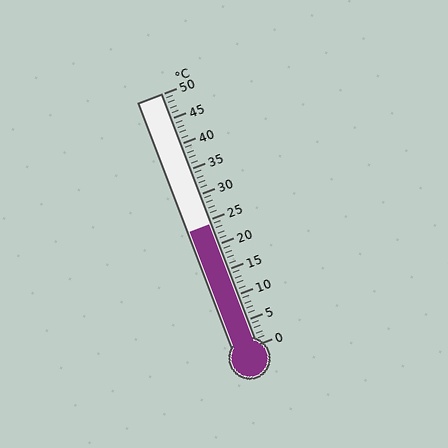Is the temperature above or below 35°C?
The temperature is below 35°C.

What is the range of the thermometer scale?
The thermometer scale ranges from 0°C to 50°C.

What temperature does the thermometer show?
The thermometer shows approximately 24°C.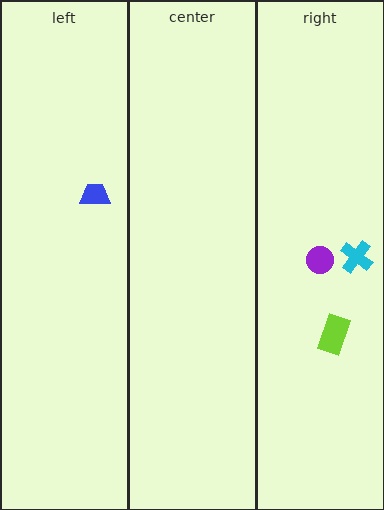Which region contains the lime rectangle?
The right region.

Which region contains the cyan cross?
The right region.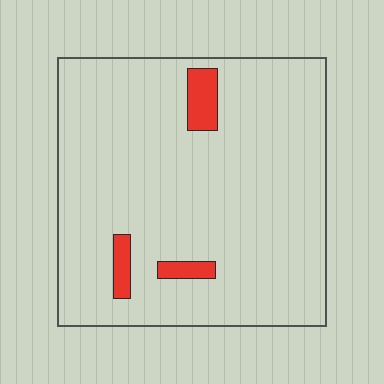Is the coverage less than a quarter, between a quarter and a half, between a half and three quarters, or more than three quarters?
Less than a quarter.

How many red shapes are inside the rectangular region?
3.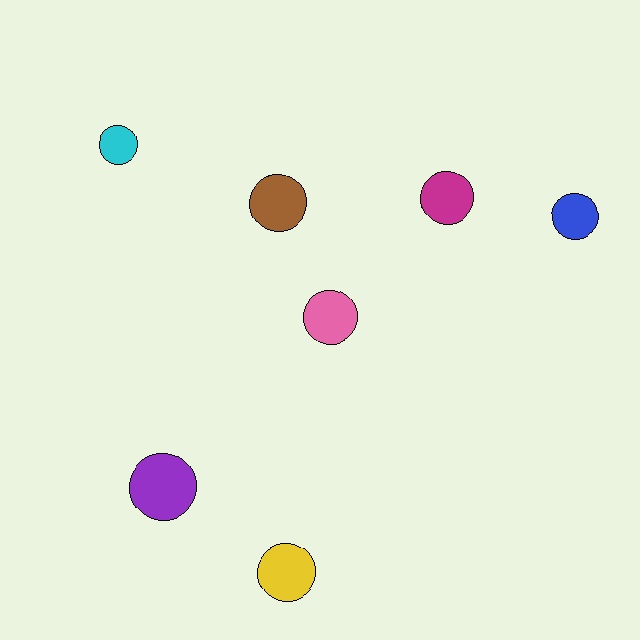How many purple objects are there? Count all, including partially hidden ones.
There is 1 purple object.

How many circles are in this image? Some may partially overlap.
There are 7 circles.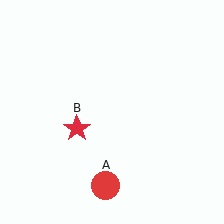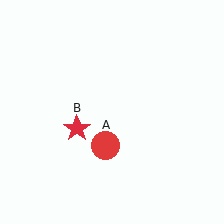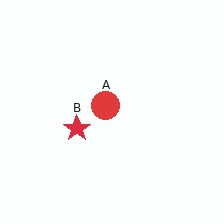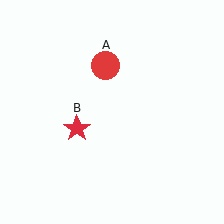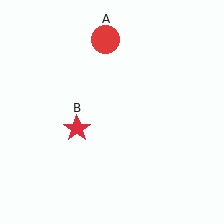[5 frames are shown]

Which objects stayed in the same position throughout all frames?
Red star (object B) remained stationary.